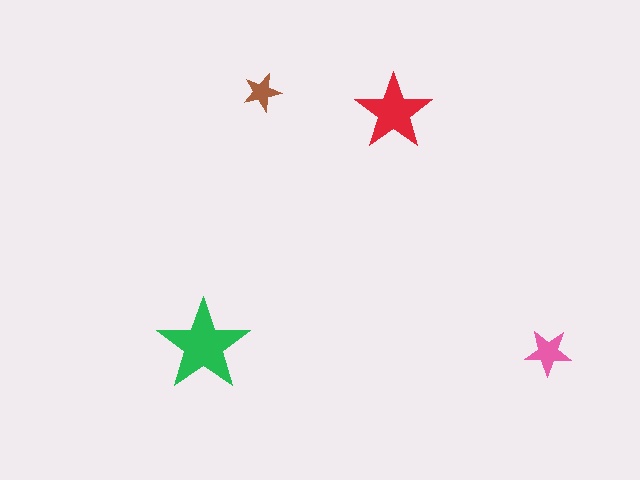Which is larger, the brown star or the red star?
The red one.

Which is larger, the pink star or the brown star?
The pink one.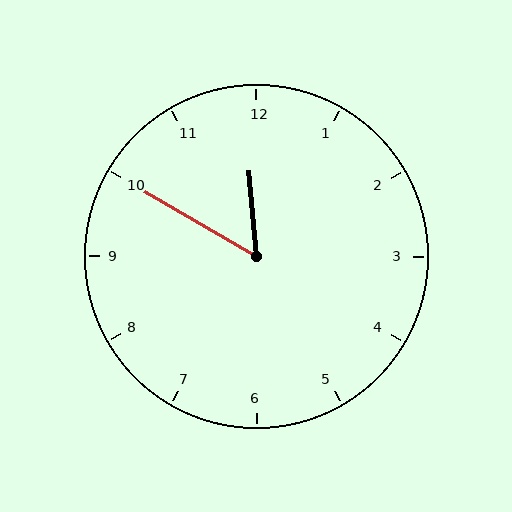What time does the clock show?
11:50.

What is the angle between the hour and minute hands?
Approximately 55 degrees.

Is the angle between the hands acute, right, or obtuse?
It is acute.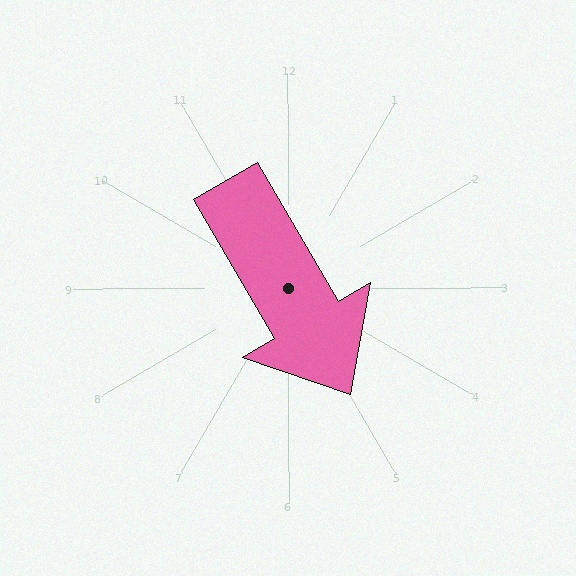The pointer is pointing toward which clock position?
Roughly 5 o'clock.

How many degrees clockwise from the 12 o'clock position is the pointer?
Approximately 150 degrees.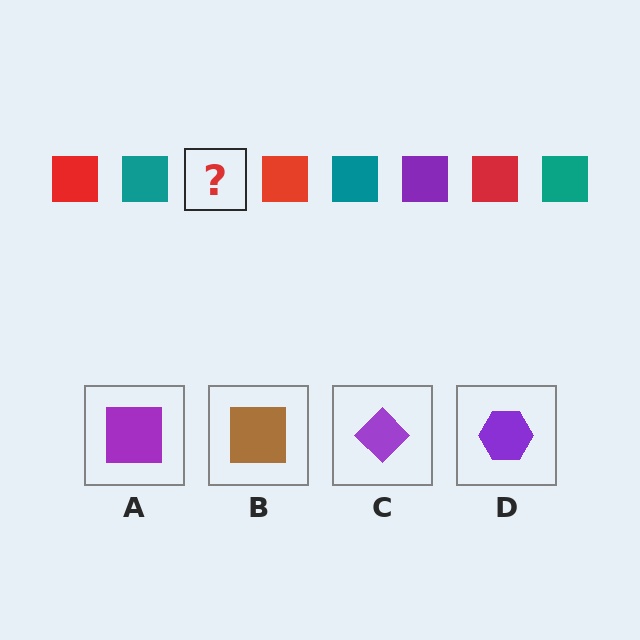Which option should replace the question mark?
Option A.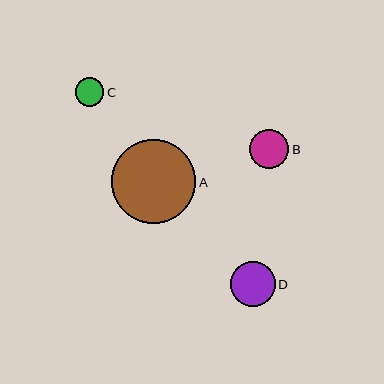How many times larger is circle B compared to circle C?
Circle B is approximately 1.4 times the size of circle C.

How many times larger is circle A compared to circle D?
Circle A is approximately 1.9 times the size of circle D.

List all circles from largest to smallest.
From largest to smallest: A, D, B, C.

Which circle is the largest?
Circle A is the largest with a size of approximately 84 pixels.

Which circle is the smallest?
Circle C is the smallest with a size of approximately 28 pixels.